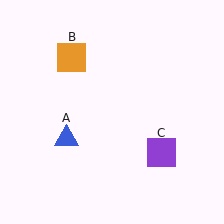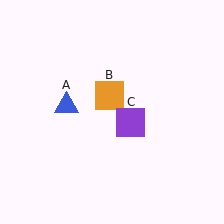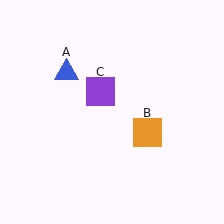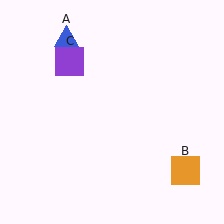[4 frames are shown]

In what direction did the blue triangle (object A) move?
The blue triangle (object A) moved up.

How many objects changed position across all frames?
3 objects changed position: blue triangle (object A), orange square (object B), purple square (object C).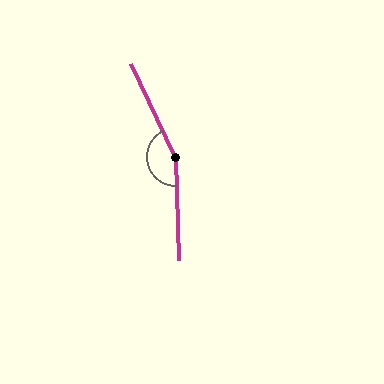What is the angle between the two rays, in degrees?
Approximately 156 degrees.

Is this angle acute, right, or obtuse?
It is obtuse.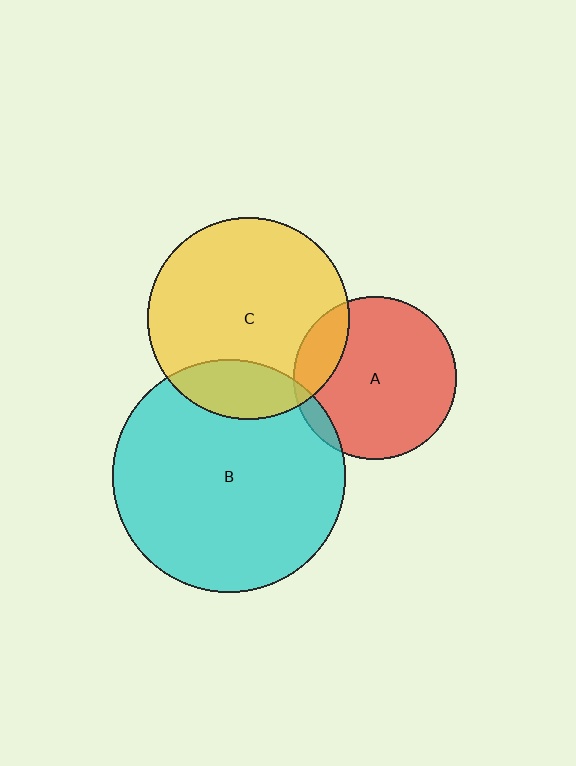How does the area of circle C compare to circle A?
Approximately 1.5 times.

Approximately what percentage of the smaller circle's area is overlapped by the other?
Approximately 20%.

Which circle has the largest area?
Circle B (cyan).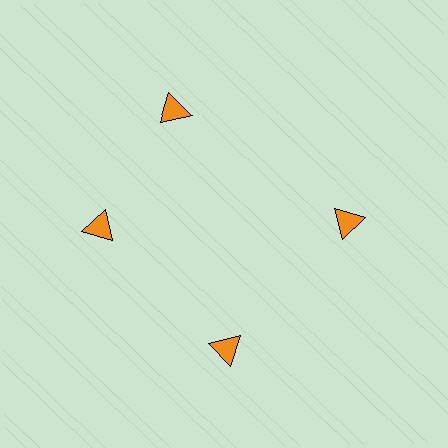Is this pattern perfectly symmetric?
No. The 4 orange triangles are arranged in a ring, but one element near the 12 o'clock position is rotated out of alignment along the ring, breaking the 4-fold rotational symmetry.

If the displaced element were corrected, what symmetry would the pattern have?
It would have 4-fold rotational symmetry — the pattern would map onto itself every 90 degrees.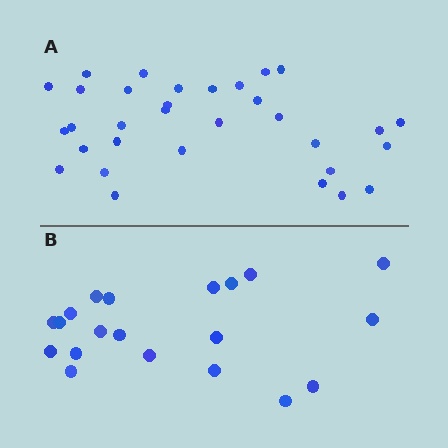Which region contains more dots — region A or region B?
Region A (the top region) has more dots.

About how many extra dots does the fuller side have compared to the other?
Region A has roughly 12 or so more dots than region B.